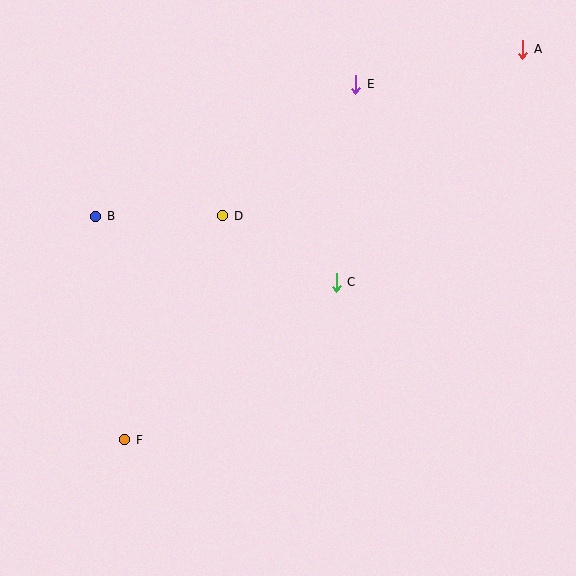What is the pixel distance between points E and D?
The distance between E and D is 187 pixels.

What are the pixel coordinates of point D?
Point D is at (223, 216).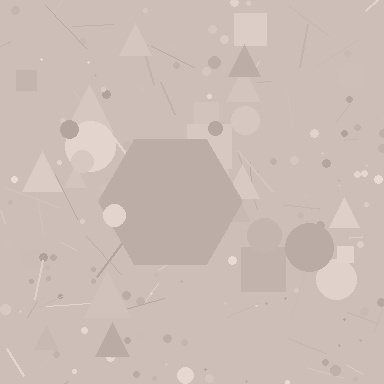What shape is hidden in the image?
A hexagon is hidden in the image.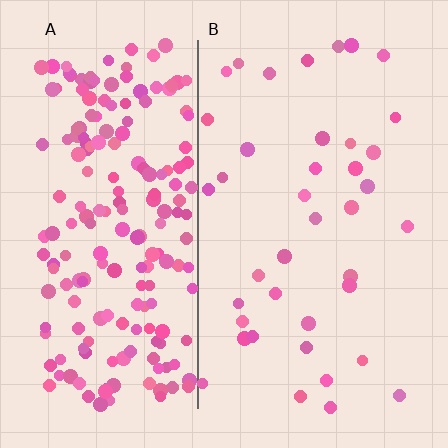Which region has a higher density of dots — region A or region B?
A (the left).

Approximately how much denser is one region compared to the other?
Approximately 5.2× — region A over region B.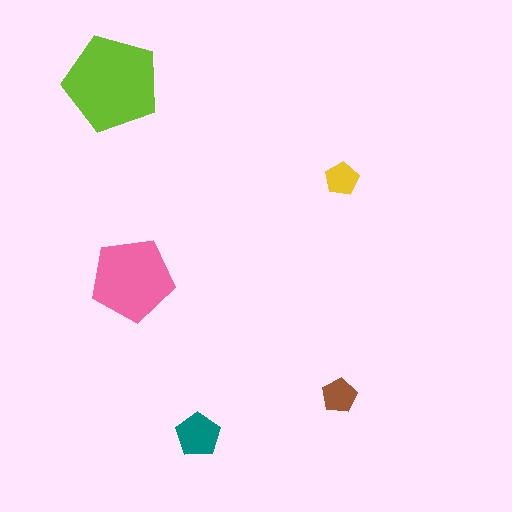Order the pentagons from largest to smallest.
the lime one, the pink one, the teal one, the brown one, the yellow one.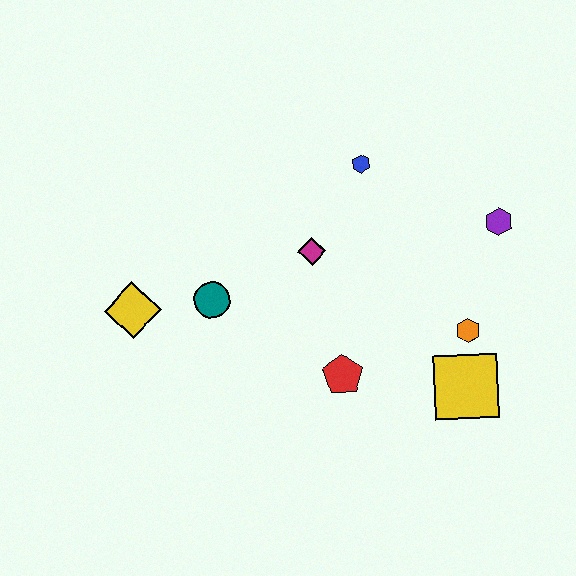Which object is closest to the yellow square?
The orange hexagon is closest to the yellow square.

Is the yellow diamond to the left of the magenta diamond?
Yes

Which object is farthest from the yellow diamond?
The purple hexagon is farthest from the yellow diamond.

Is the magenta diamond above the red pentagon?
Yes